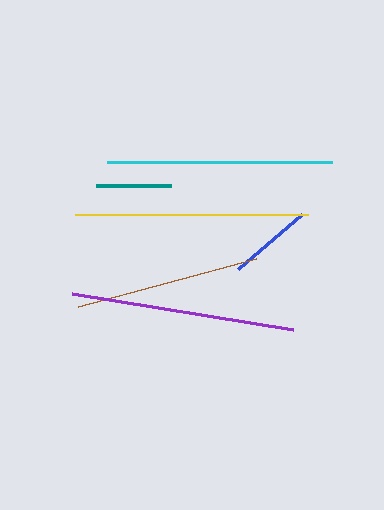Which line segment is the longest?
The yellow line is the longest at approximately 232 pixels.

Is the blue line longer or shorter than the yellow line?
The yellow line is longer than the blue line.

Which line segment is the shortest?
The teal line is the shortest at approximately 74 pixels.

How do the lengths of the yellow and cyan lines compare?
The yellow and cyan lines are approximately the same length.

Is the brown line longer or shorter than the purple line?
The purple line is longer than the brown line.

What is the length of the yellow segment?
The yellow segment is approximately 232 pixels long.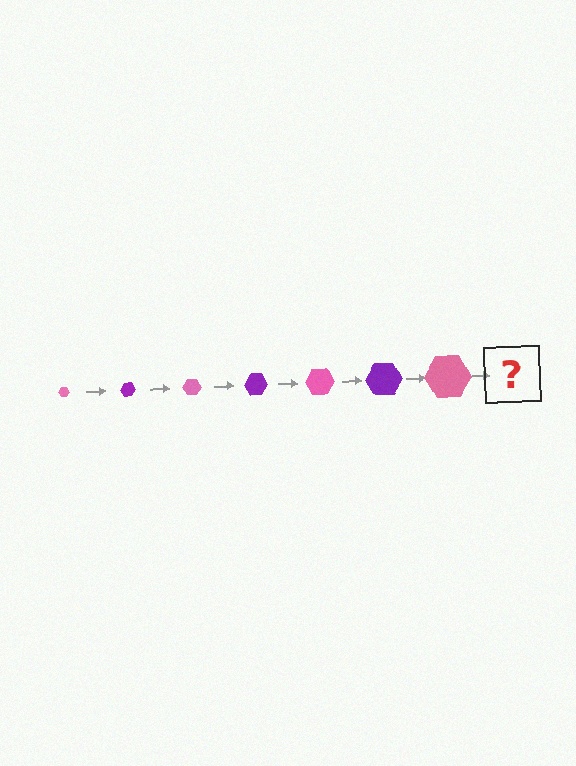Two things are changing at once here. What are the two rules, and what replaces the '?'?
The two rules are that the hexagon grows larger each step and the color cycles through pink and purple. The '?' should be a purple hexagon, larger than the previous one.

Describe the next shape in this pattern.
It should be a purple hexagon, larger than the previous one.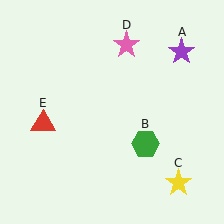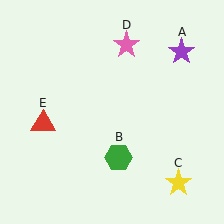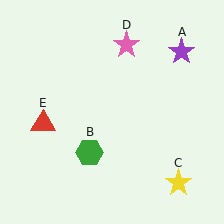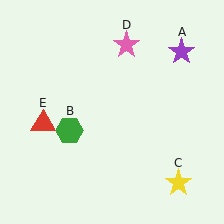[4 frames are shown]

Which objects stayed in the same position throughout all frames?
Purple star (object A) and yellow star (object C) and pink star (object D) and red triangle (object E) remained stationary.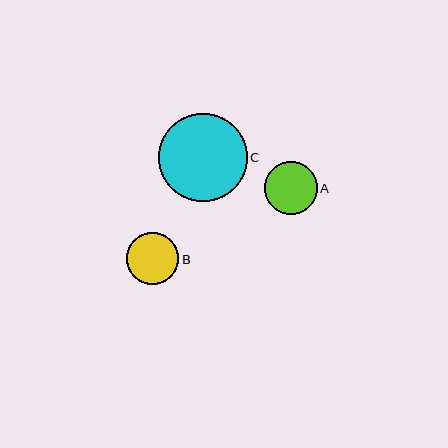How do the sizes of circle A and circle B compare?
Circle A and circle B are approximately the same size.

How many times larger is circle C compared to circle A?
Circle C is approximately 1.7 times the size of circle A.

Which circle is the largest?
Circle C is the largest with a size of approximately 88 pixels.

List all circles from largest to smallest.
From largest to smallest: C, A, B.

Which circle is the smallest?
Circle B is the smallest with a size of approximately 52 pixels.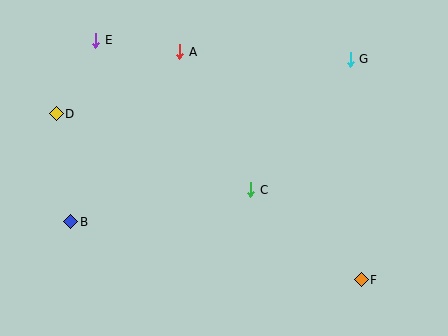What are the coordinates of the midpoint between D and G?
The midpoint between D and G is at (203, 86).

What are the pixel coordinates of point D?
Point D is at (56, 114).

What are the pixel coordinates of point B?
Point B is at (71, 222).